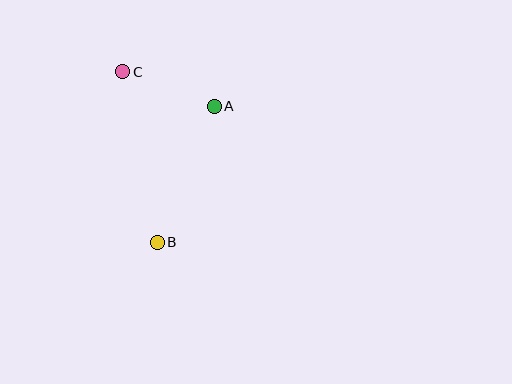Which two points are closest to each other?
Points A and C are closest to each other.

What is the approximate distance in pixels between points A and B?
The distance between A and B is approximately 147 pixels.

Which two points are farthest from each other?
Points B and C are farthest from each other.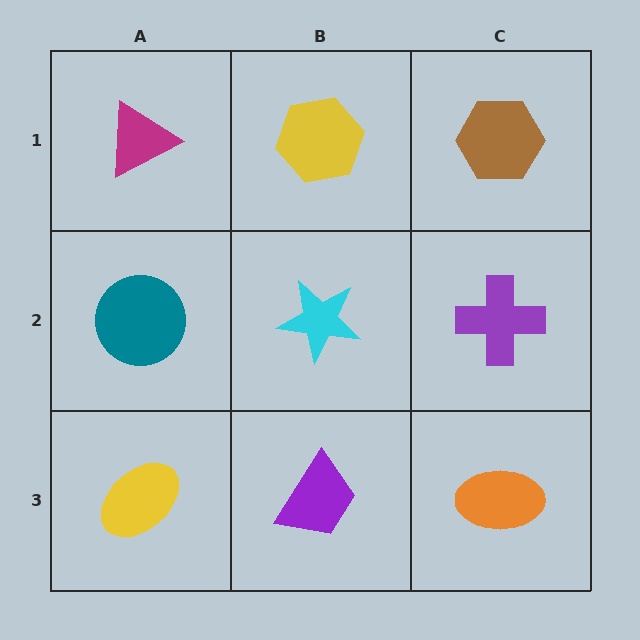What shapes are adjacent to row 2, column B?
A yellow hexagon (row 1, column B), a purple trapezoid (row 3, column B), a teal circle (row 2, column A), a purple cross (row 2, column C).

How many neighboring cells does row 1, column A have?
2.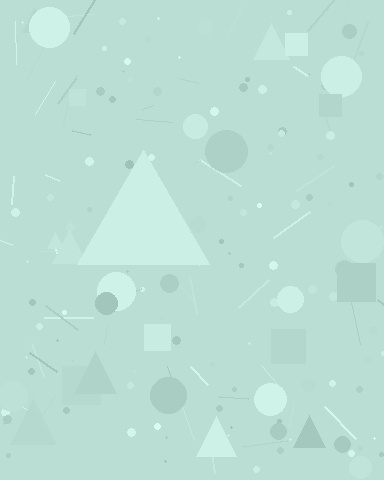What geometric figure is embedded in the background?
A triangle is embedded in the background.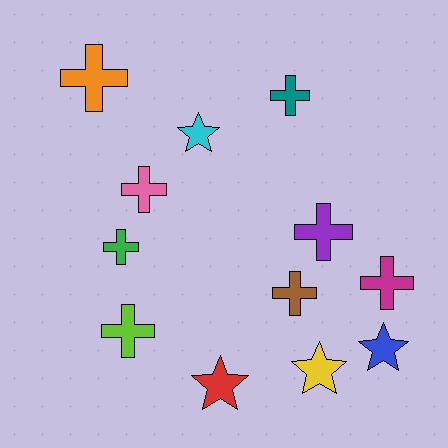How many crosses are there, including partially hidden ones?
There are 8 crosses.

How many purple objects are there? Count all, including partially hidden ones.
There is 1 purple object.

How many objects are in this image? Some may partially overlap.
There are 12 objects.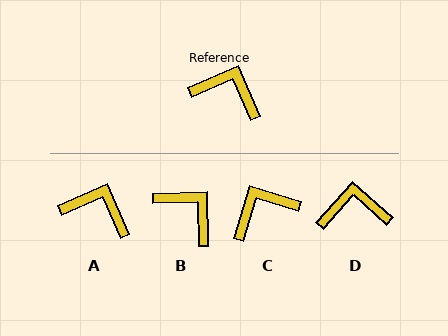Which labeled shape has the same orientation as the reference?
A.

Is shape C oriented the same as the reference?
No, it is off by about 50 degrees.